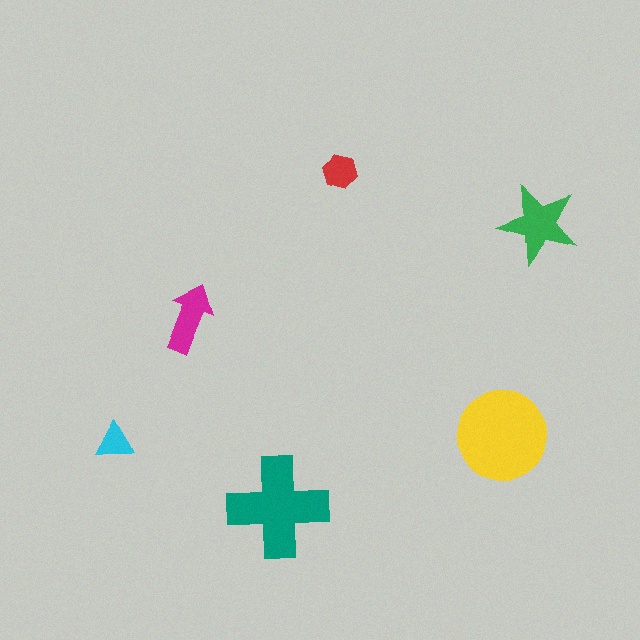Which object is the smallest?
The cyan triangle.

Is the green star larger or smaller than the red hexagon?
Larger.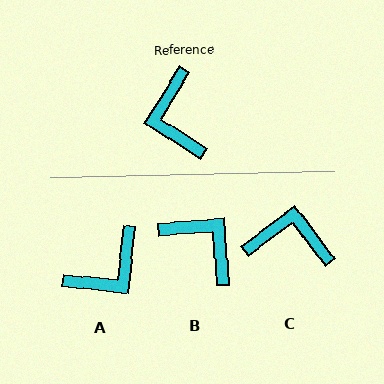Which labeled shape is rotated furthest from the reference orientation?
B, about 144 degrees away.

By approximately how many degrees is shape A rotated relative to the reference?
Approximately 116 degrees counter-clockwise.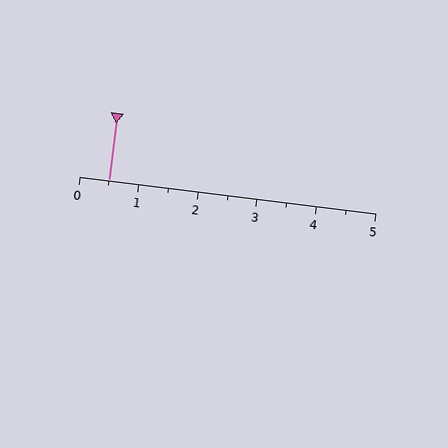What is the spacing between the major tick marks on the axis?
The major ticks are spaced 1 apart.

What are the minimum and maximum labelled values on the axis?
The axis runs from 0 to 5.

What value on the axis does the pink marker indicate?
The marker indicates approximately 0.5.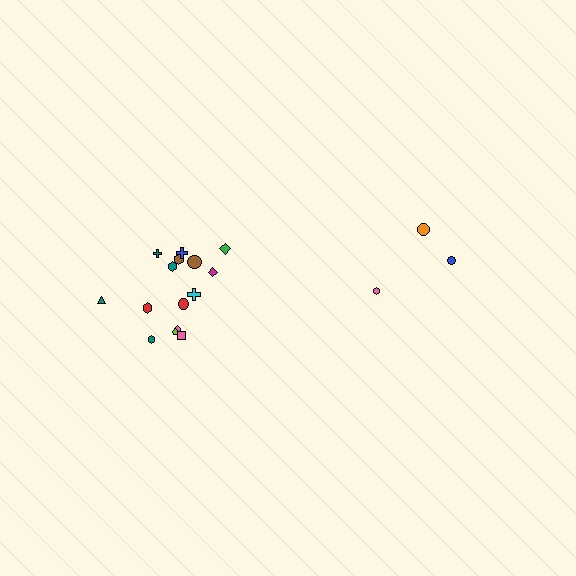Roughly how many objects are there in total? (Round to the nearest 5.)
Roughly 20 objects in total.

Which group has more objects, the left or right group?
The left group.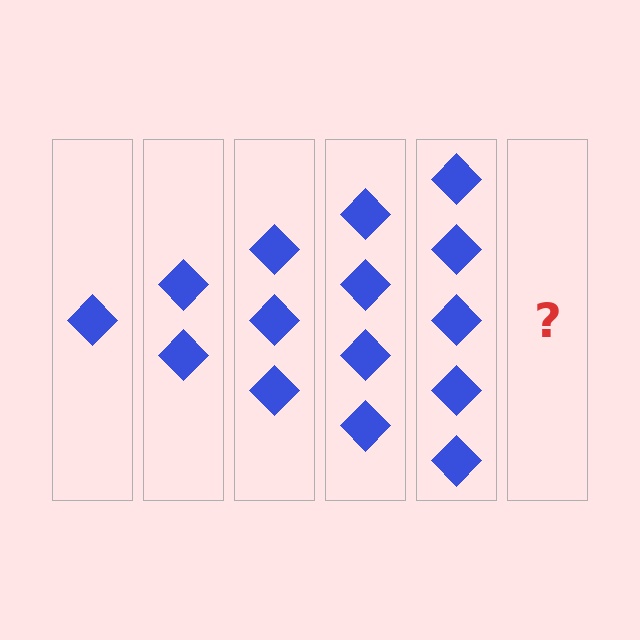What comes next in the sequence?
The next element should be 6 diamonds.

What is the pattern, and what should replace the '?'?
The pattern is that each step adds one more diamond. The '?' should be 6 diamonds.